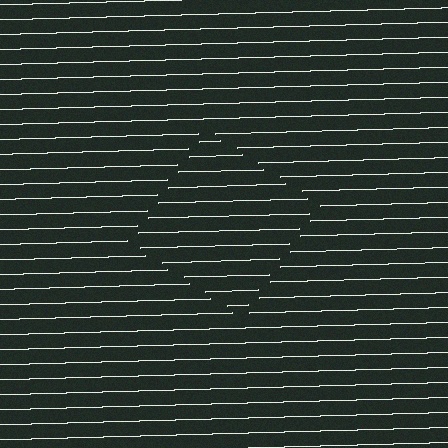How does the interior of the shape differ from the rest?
The interior of the shape contains the same grating, shifted by half a period — the contour is defined by the phase discontinuity where line-ends from the inner and outer gratings abut.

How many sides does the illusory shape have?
4 sides — the line-ends trace a square.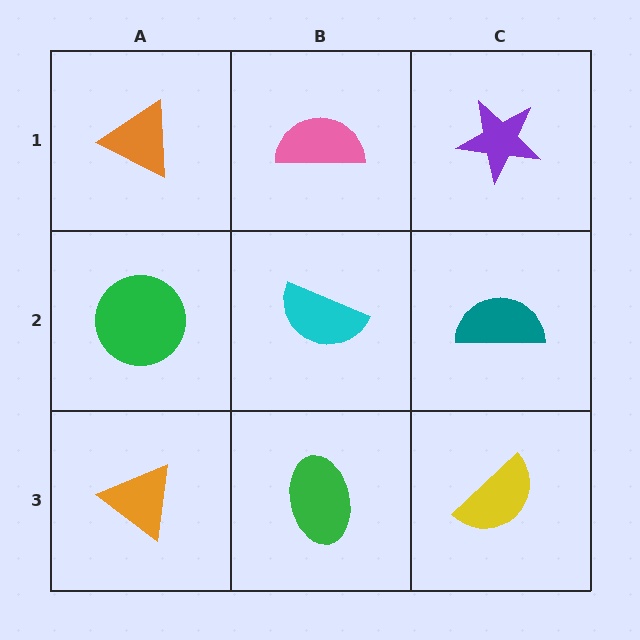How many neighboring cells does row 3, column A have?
2.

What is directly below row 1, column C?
A teal semicircle.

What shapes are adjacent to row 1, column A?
A green circle (row 2, column A), a pink semicircle (row 1, column B).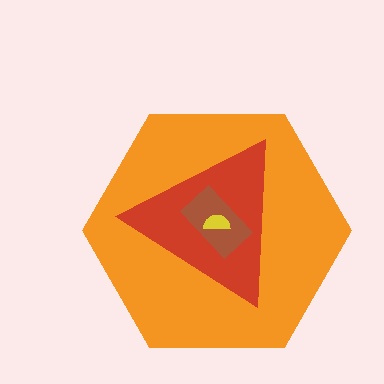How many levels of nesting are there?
4.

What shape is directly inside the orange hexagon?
The red triangle.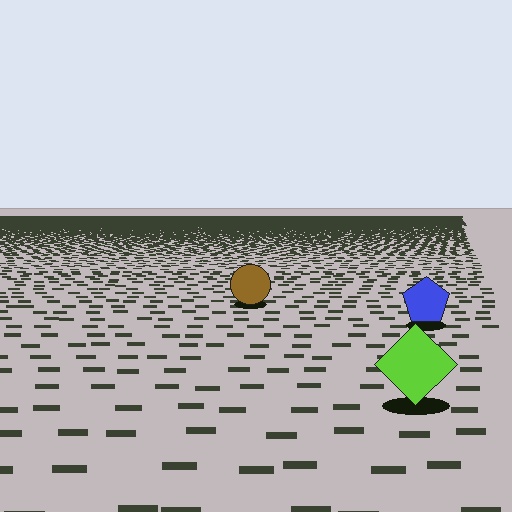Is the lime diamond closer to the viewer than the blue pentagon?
Yes. The lime diamond is closer — you can tell from the texture gradient: the ground texture is coarser near it.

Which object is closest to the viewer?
The lime diamond is closest. The texture marks near it are larger and more spread out.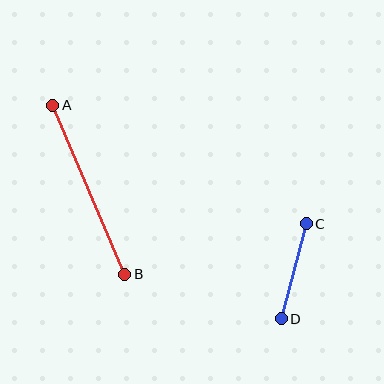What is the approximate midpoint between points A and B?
The midpoint is at approximately (89, 190) pixels.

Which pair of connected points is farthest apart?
Points A and B are farthest apart.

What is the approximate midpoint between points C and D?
The midpoint is at approximately (294, 271) pixels.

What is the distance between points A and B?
The distance is approximately 184 pixels.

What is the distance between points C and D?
The distance is approximately 98 pixels.